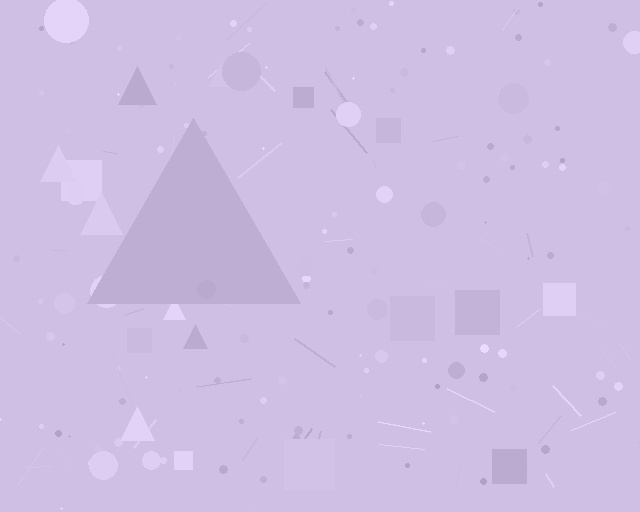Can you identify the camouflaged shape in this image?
The camouflaged shape is a triangle.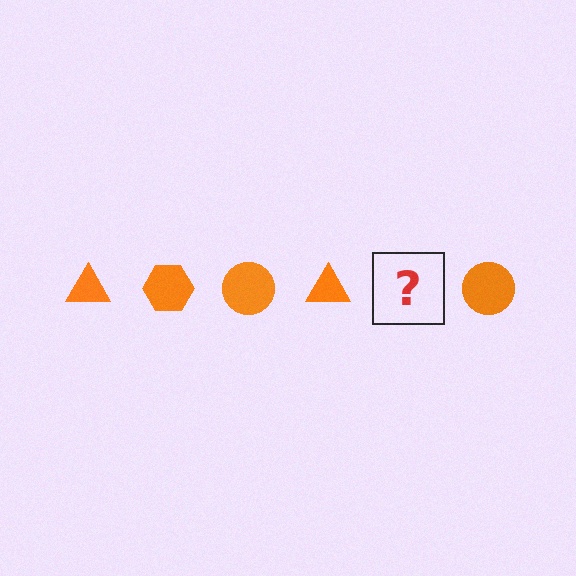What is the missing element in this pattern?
The missing element is an orange hexagon.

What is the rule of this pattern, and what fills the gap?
The rule is that the pattern cycles through triangle, hexagon, circle shapes in orange. The gap should be filled with an orange hexagon.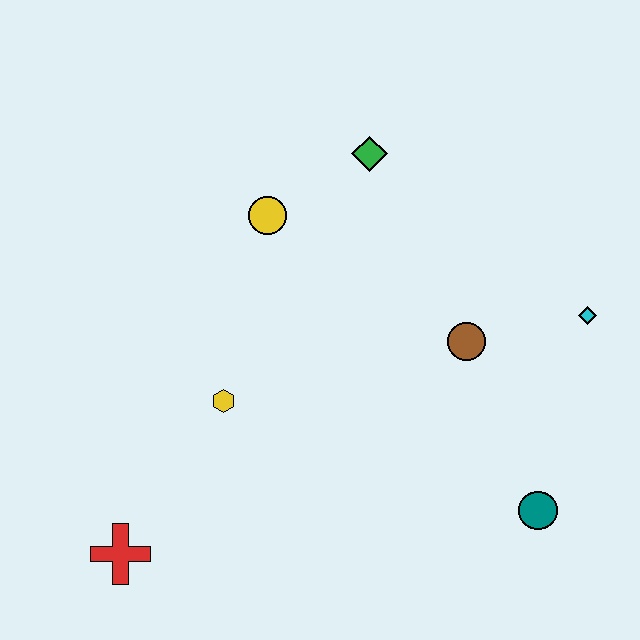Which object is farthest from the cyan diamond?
The red cross is farthest from the cyan diamond.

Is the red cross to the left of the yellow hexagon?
Yes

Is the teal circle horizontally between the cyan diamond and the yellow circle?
Yes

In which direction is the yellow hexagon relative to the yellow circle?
The yellow hexagon is below the yellow circle.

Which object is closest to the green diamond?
The yellow circle is closest to the green diamond.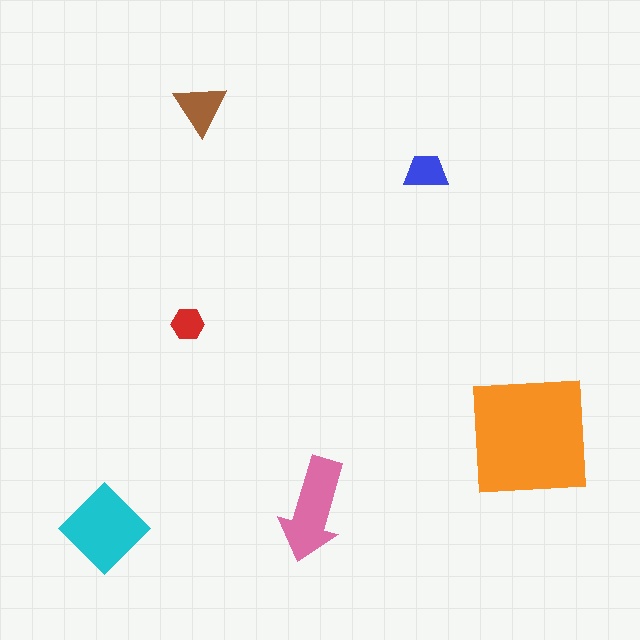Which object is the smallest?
The red hexagon.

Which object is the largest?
The orange square.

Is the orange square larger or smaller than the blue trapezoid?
Larger.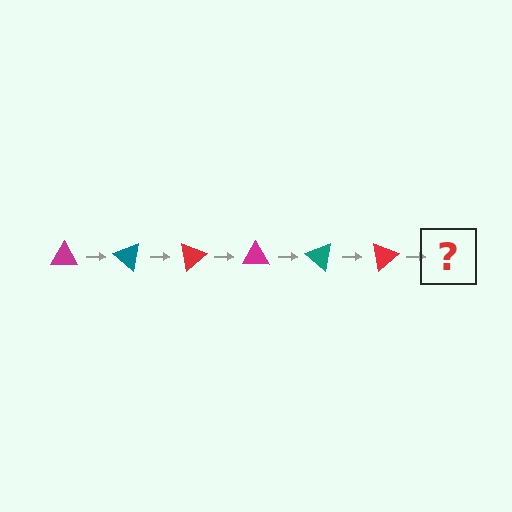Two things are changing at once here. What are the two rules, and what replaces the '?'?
The two rules are that it rotates 40 degrees each step and the color cycles through magenta, teal, and red. The '?' should be a magenta triangle, rotated 240 degrees from the start.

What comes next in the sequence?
The next element should be a magenta triangle, rotated 240 degrees from the start.